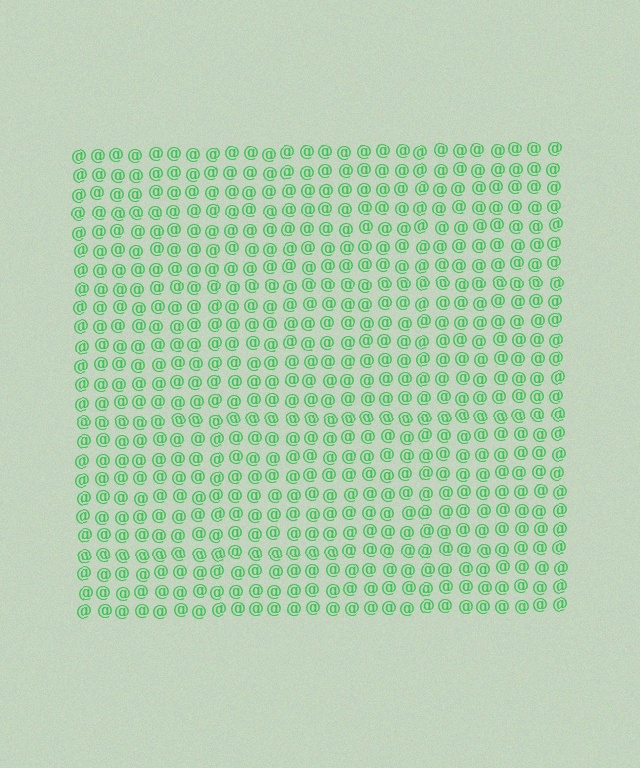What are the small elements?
The small elements are at signs.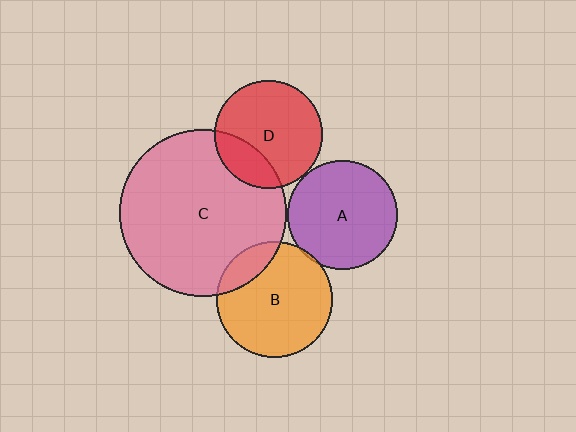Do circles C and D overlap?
Yes.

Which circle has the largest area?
Circle C (pink).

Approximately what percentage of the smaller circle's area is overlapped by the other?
Approximately 25%.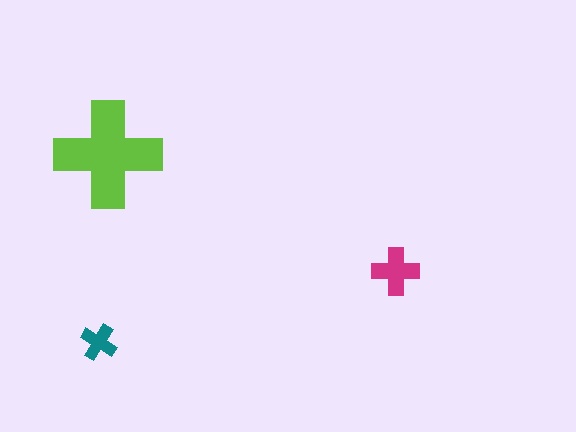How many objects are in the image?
There are 3 objects in the image.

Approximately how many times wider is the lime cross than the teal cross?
About 3 times wider.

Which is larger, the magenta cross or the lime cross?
The lime one.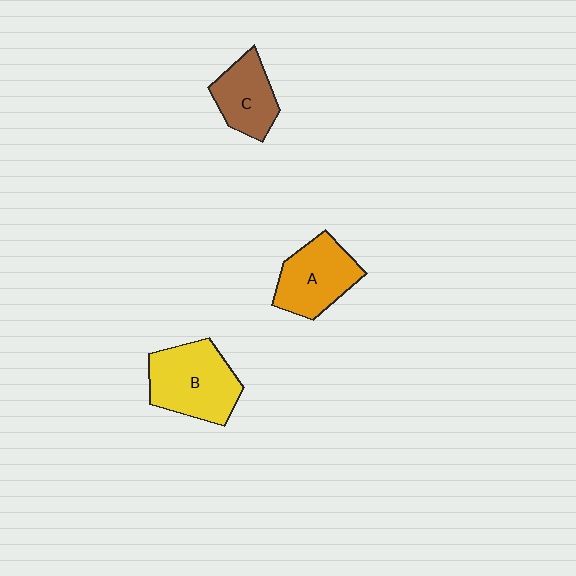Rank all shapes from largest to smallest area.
From largest to smallest: B (yellow), A (orange), C (brown).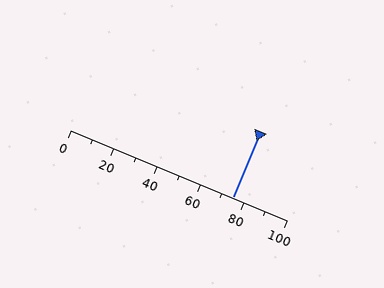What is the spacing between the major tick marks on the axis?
The major ticks are spaced 20 apart.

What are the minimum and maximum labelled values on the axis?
The axis runs from 0 to 100.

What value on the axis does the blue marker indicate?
The marker indicates approximately 75.